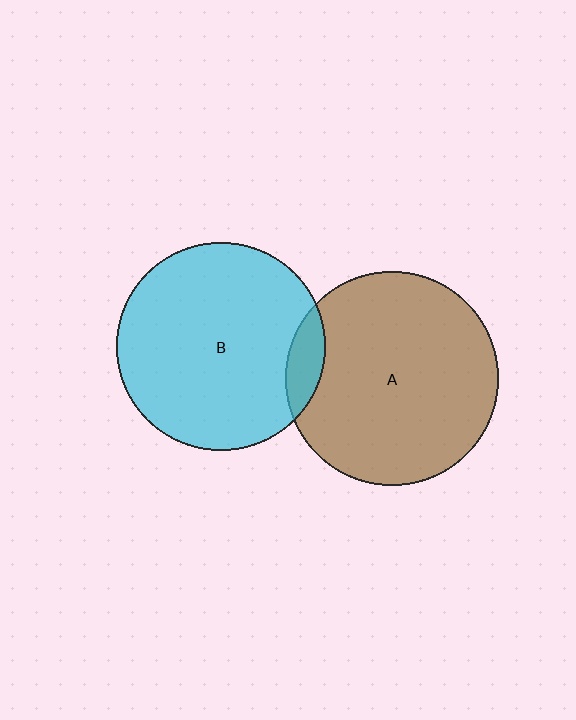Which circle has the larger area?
Circle A (brown).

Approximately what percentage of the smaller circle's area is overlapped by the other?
Approximately 10%.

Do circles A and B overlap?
Yes.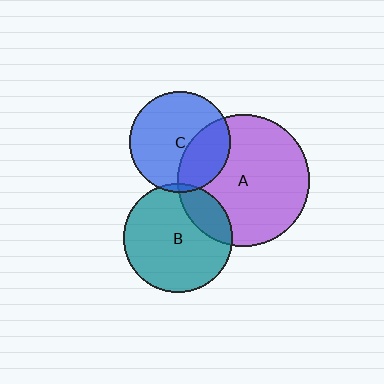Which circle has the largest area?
Circle A (purple).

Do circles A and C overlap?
Yes.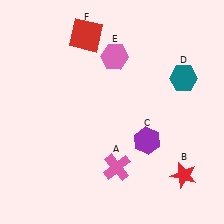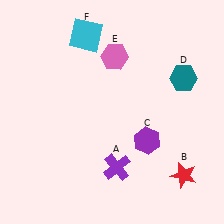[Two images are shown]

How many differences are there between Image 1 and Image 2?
There are 2 differences between the two images.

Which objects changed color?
A changed from pink to purple. F changed from red to cyan.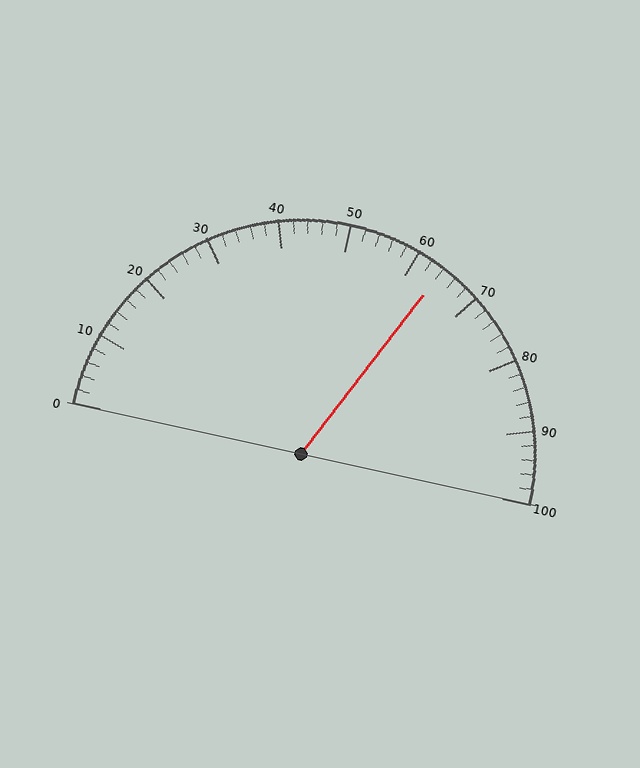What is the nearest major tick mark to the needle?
The nearest major tick mark is 60.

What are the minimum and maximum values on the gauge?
The gauge ranges from 0 to 100.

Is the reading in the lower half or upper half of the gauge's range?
The reading is in the upper half of the range (0 to 100).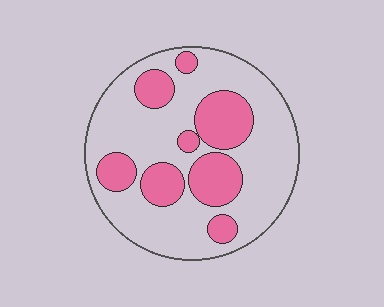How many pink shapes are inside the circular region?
8.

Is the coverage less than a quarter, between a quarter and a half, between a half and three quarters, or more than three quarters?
Between a quarter and a half.